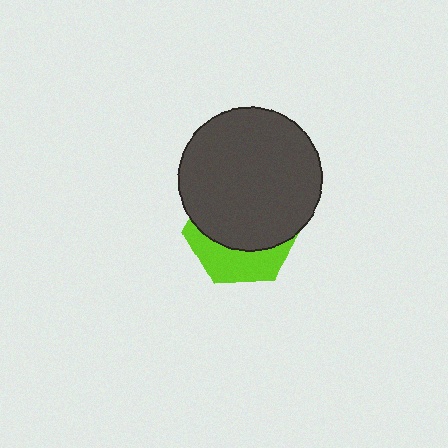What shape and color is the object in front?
The object in front is a dark gray circle.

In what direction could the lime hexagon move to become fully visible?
The lime hexagon could move down. That would shift it out from behind the dark gray circle entirely.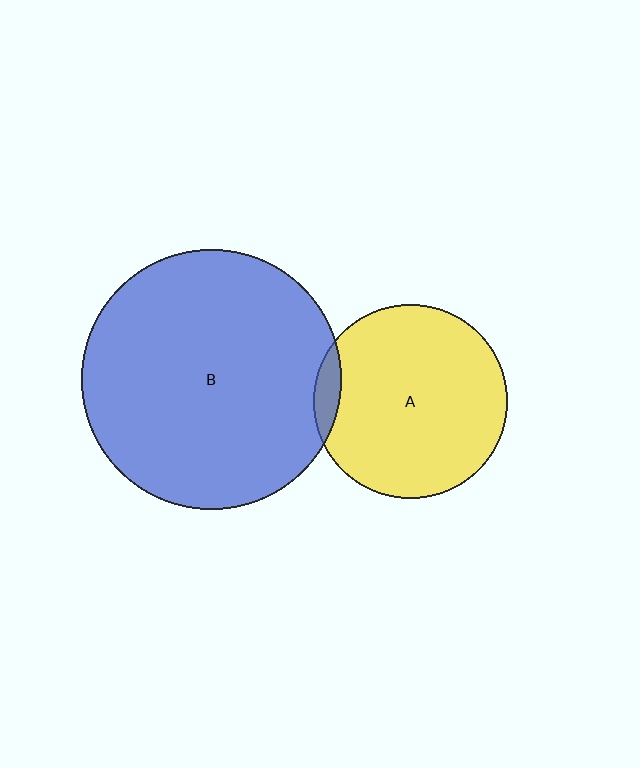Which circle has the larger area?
Circle B (blue).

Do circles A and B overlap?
Yes.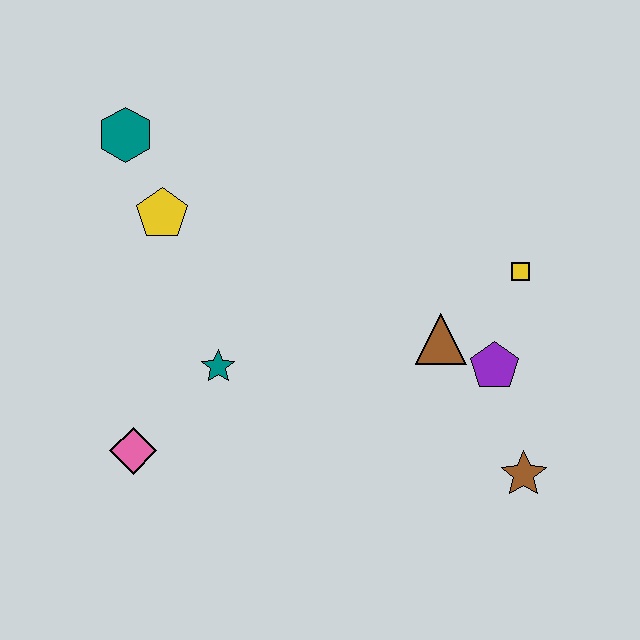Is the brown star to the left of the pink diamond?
No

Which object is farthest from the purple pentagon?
The teal hexagon is farthest from the purple pentagon.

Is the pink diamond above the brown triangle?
No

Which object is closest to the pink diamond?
The teal star is closest to the pink diamond.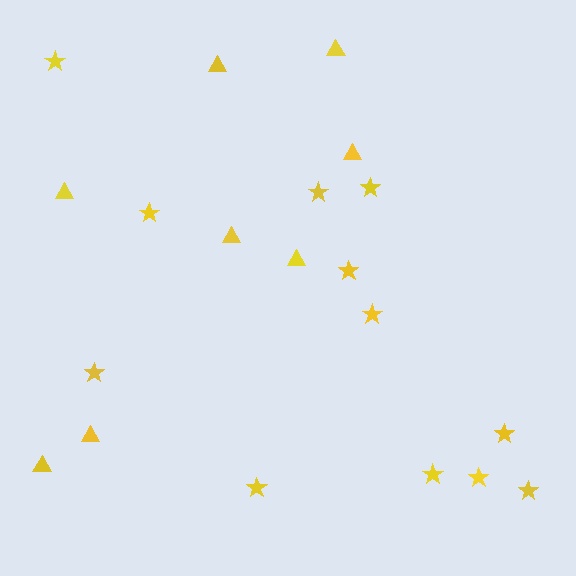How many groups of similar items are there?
There are 2 groups: one group of stars (12) and one group of triangles (8).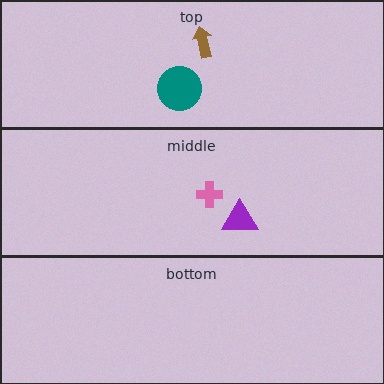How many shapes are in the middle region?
2.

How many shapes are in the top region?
2.